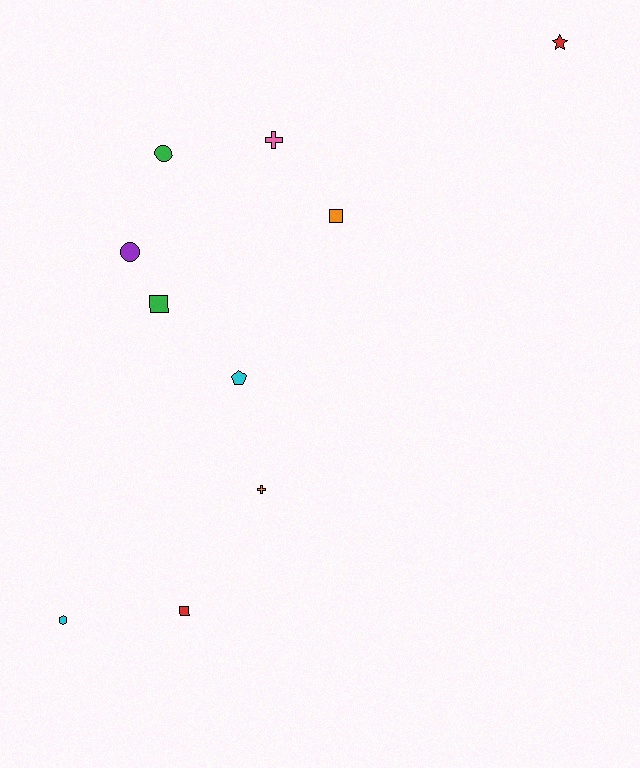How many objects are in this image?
There are 10 objects.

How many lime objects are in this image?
There are no lime objects.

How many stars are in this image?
There is 1 star.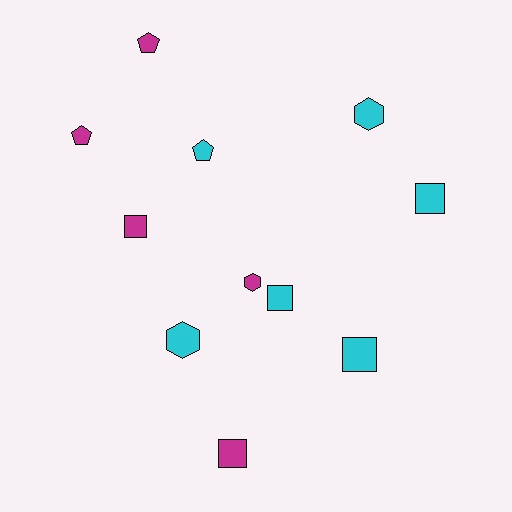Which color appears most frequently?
Cyan, with 6 objects.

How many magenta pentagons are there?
There are 2 magenta pentagons.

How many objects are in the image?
There are 11 objects.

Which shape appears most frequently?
Square, with 5 objects.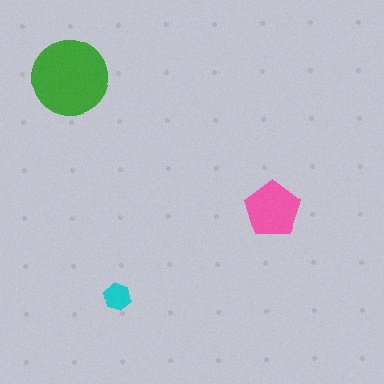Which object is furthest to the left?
The green circle is leftmost.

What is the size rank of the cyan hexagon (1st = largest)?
3rd.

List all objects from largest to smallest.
The green circle, the pink pentagon, the cyan hexagon.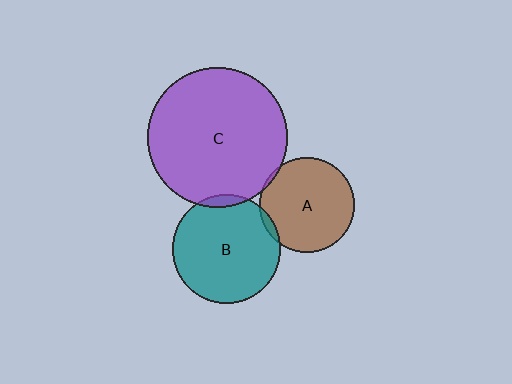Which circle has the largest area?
Circle C (purple).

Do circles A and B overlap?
Yes.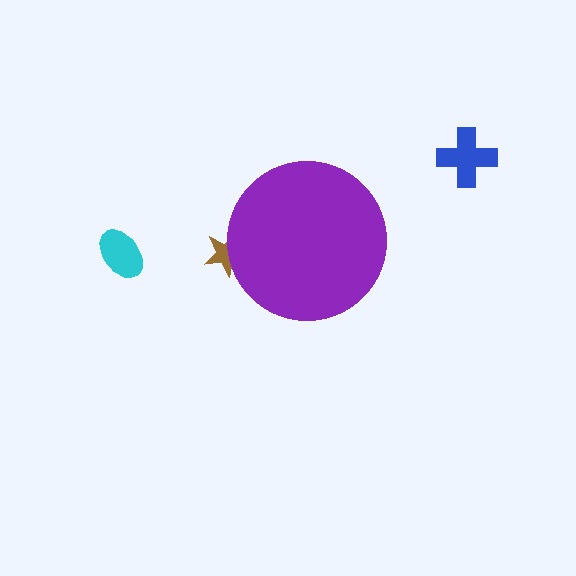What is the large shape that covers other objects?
A purple circle.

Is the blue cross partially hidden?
No, the blue cross is fully visible.